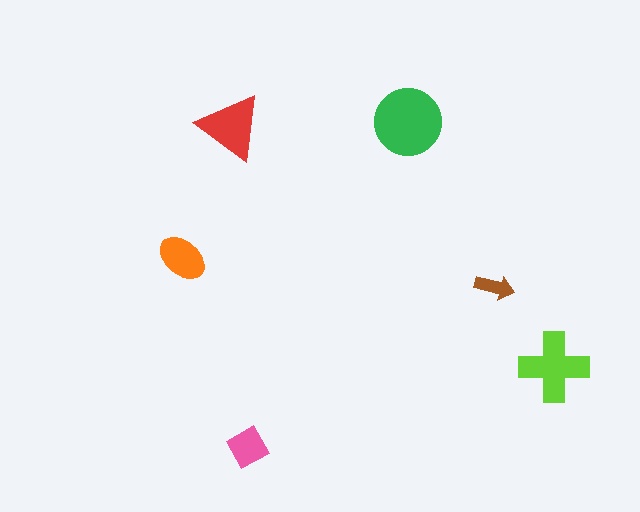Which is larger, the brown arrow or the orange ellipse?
The orange ellipse.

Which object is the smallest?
The brown arrow.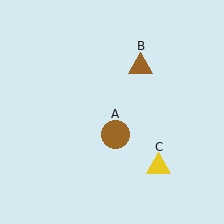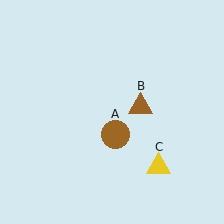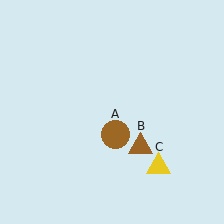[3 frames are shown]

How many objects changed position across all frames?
1 object changed position: brown triangle (object B).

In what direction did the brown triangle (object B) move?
The brown triangle (object B) moved down.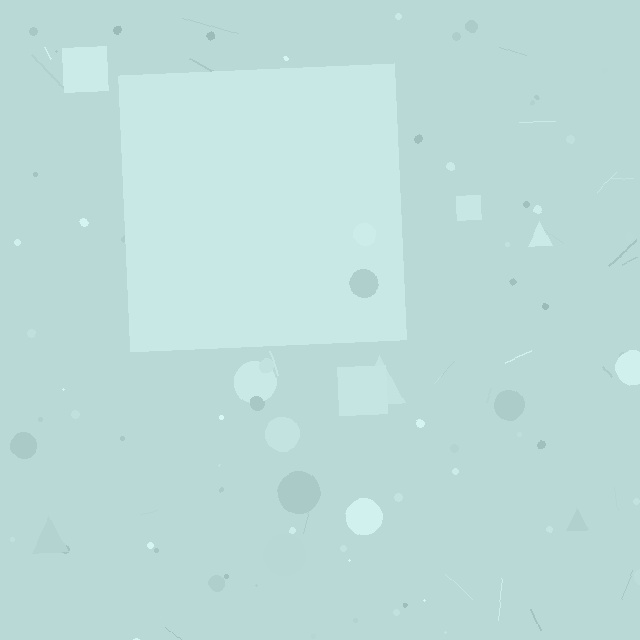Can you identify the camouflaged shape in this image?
The camouflaged shape is a square.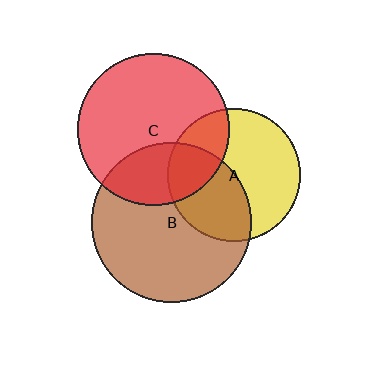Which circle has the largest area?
Circle B (brown).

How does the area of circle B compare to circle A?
Approximately 1.4 times.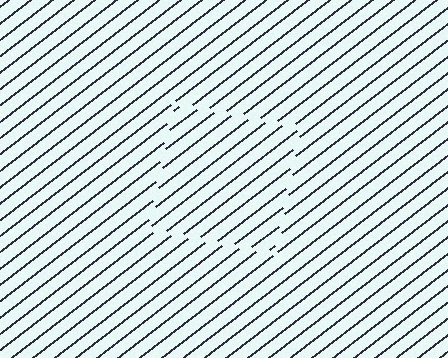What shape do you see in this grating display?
An illusory square. The interior of the shape contains the same grating, shifted by half a period — the contour is defined by the phase discontinuity where line-ends from the inner and outer gratings abut.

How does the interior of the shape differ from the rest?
The interior of the shape contains the same grating, shifted by half a period — the contour is defined by the phase discontinuity where line-ends from the inner and outer gratings abut.